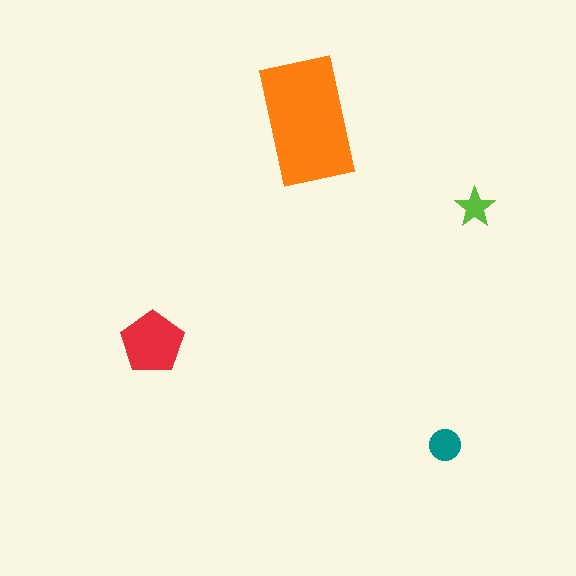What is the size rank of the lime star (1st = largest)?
4th.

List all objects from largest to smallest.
The orange rectangle, the red pentagon, the teal circle, the lime star.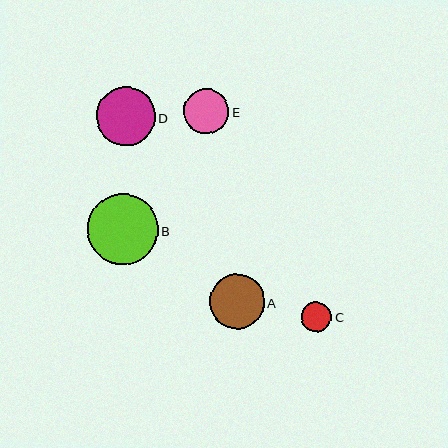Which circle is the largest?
Circle B is the largest with a size of approximately 71 pixels.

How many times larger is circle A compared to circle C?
Circle A is approximately 1.8 times the size of circle C.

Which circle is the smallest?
Circle C is the smallest with a size of approximately 30 pixels.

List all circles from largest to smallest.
From largest to smallest: B, D, A, E, C.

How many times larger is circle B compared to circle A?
Circle B is approximately 1.3 times the size of circle A.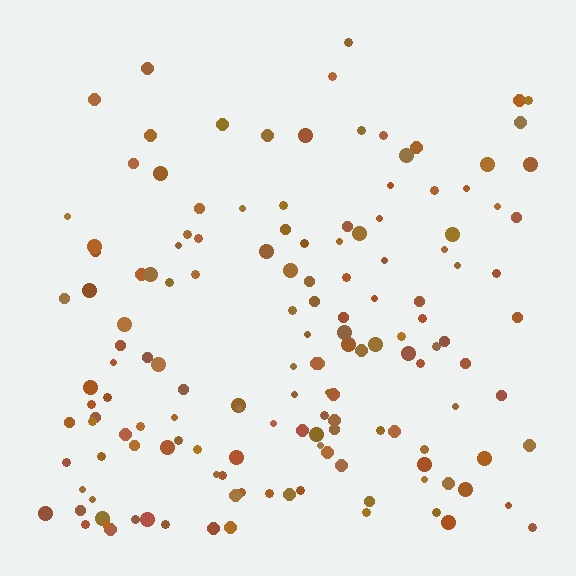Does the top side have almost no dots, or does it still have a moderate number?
Still a moderate number, just noticeably fewer than the bottom.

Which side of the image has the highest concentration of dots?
The bottom.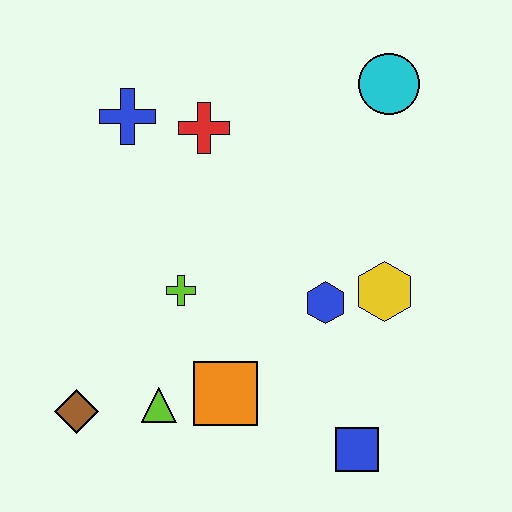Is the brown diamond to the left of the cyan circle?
Yes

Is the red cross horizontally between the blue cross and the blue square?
Yes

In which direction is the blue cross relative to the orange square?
The blue cross is above the orange square.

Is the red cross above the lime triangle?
Yes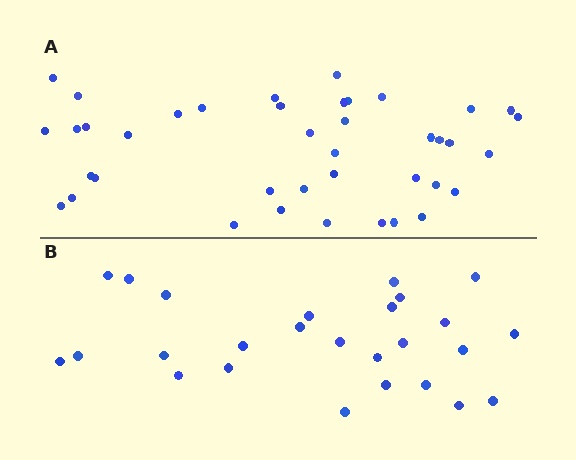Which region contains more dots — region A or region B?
Region A (the top region) has more dots.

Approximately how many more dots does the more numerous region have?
Region A has approximately 15 more dots than region B.